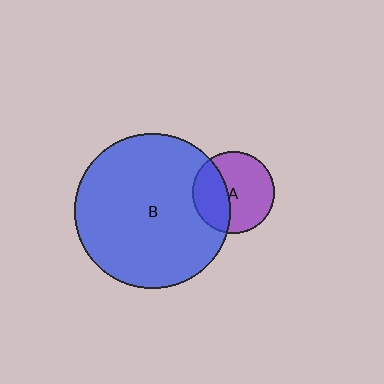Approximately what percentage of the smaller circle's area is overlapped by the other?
Approximately 35%.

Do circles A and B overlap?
Yes.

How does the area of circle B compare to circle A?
Approximately 3.6 times.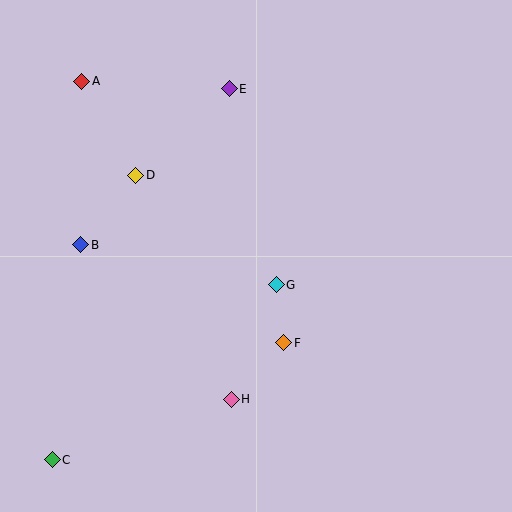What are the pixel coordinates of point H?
Point H is at (231, 399).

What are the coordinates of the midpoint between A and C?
The midpoint between A and C is at (67, 271).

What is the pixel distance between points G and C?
The distance between G and C is 284 pixels.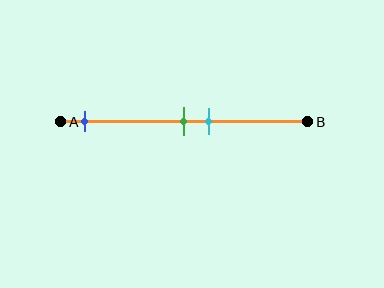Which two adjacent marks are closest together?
The green and cyan marks are the closest adjacent pair.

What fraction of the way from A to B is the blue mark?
The blue mark is approximately 10% (0.1) of the way from A to B.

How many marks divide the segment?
There are 3 marks dividing the segment.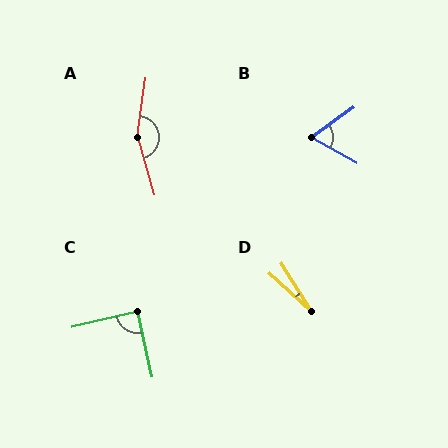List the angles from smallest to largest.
D (16°), B (65°), C (89°), A (156°).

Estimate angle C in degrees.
Approximately 89 degrees.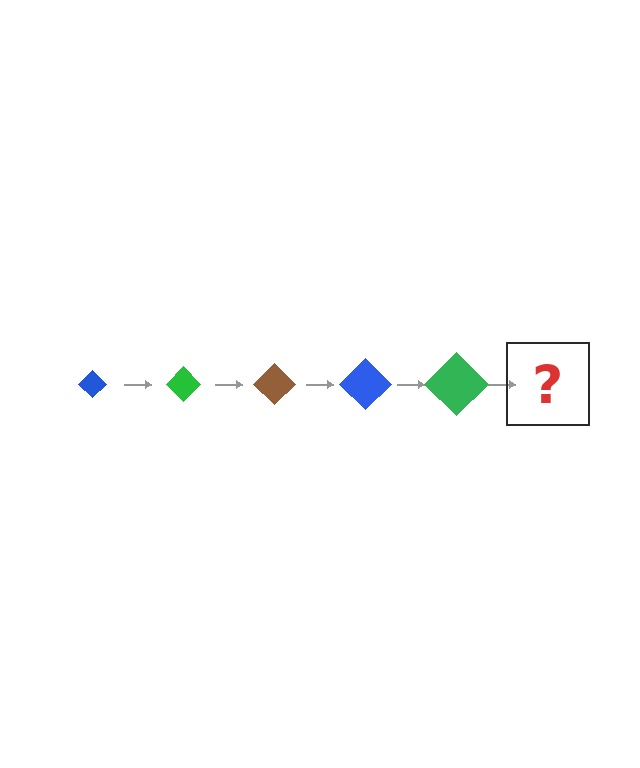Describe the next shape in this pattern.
It should be a brown diamond, larger than the previous one.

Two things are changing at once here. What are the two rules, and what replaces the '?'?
The two rules are that the diamond grows larger each step and the color cycles through blue, green, and brown. The '?' should be a brown diamond, larger than the previous one.